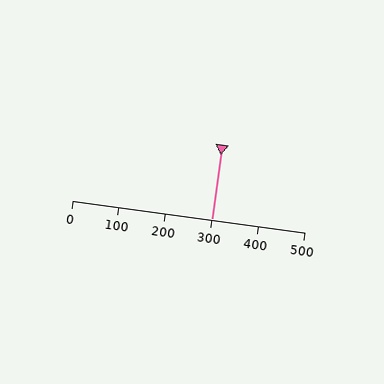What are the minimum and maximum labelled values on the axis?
The axis runs from 0 to 500.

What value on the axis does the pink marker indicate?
The marker indicates approximately 300.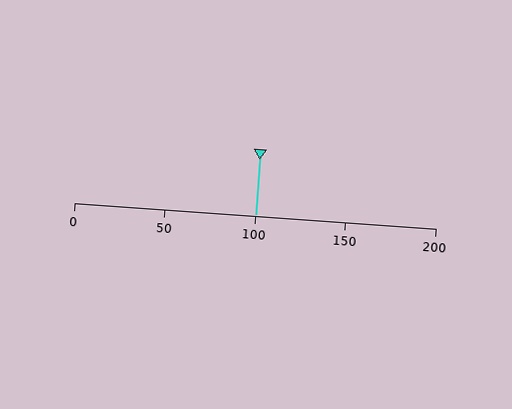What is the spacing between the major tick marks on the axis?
The major ticks are spaced 50 apart.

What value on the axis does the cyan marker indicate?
The marker indicates approximately 100.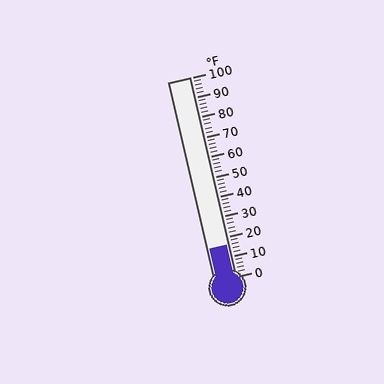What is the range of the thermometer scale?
The thermometer scale ranges from 0°F to 100°F.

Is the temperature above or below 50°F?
The temperature is below 50°F.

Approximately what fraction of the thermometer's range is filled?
The thermometer is filled to approximately 15% of its range.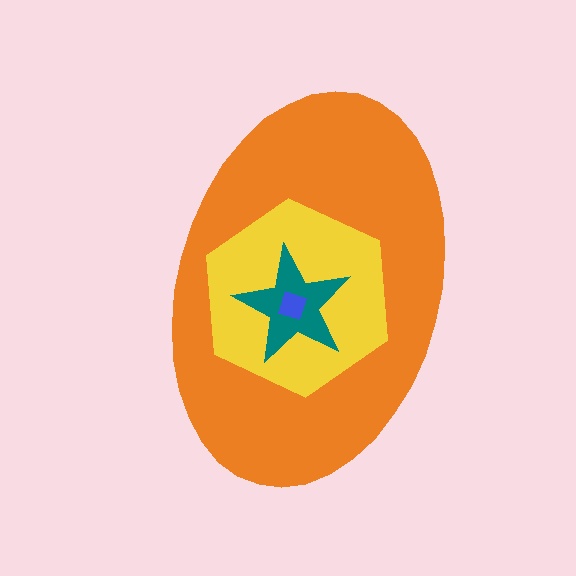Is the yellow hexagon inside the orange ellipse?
Yes.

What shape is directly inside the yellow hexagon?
The teal star.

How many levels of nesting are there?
4.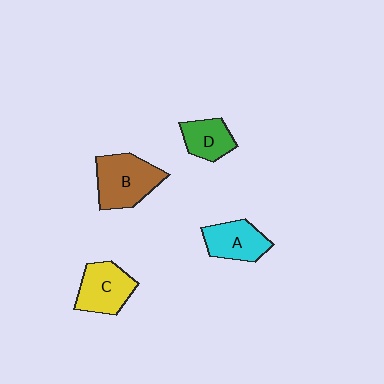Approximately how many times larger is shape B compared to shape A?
Approximately 1.4 times.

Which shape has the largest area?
Shape B (brown).